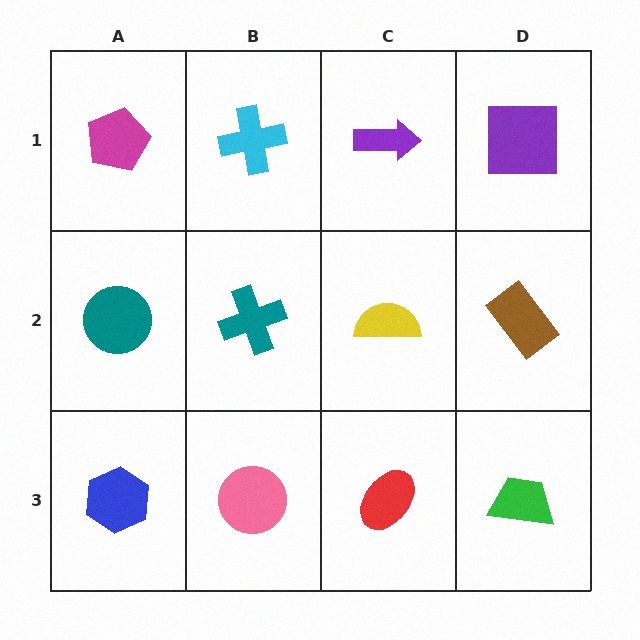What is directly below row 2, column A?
A blue hexagon.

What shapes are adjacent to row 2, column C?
A purple arrow (row 1, column C), a red ellipse (row 3, column C), a teal cross (row 2, column B), a brown rectangle (row 2, column D).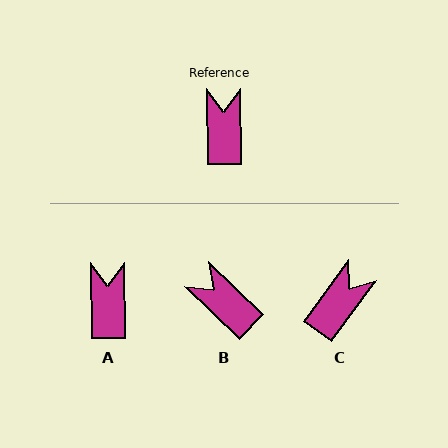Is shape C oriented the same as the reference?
No, it is off by about 38 degrees.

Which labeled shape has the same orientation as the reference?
A.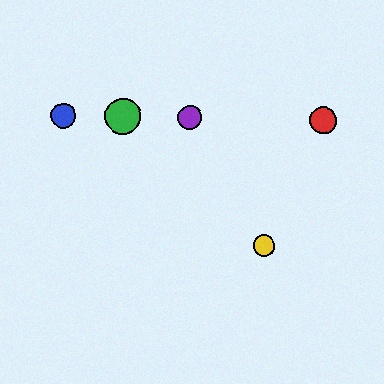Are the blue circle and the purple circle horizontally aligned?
Yes, both are at y≈115.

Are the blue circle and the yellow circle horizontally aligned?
No, the blue circle is at y≈115 and the yellow circle is at y≈246.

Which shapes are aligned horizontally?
The red circle, the blue circle, the green circle, the purple circle are aligned horizontally.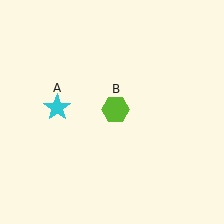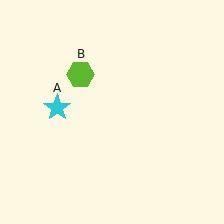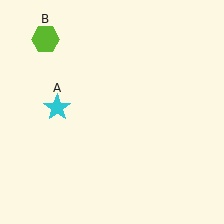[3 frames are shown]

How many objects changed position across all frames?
1 object changed position: lime hexagon (object B).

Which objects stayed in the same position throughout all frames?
Cyan star (object A) remained stationary.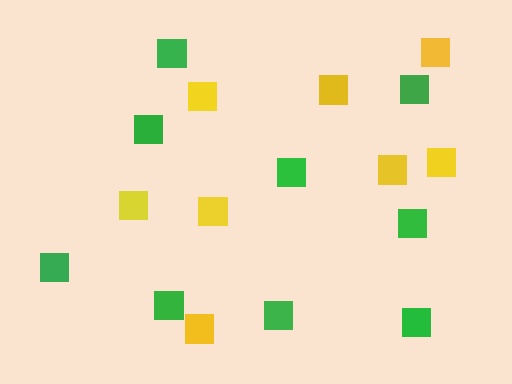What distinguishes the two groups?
There are 2 groups: one group of yellow squares (8) and one group of green squares (9).